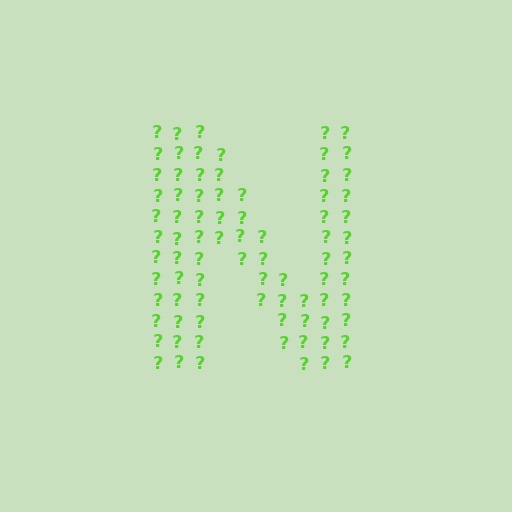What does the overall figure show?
The overall figure shows the letter N.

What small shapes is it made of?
It is made of small question marks.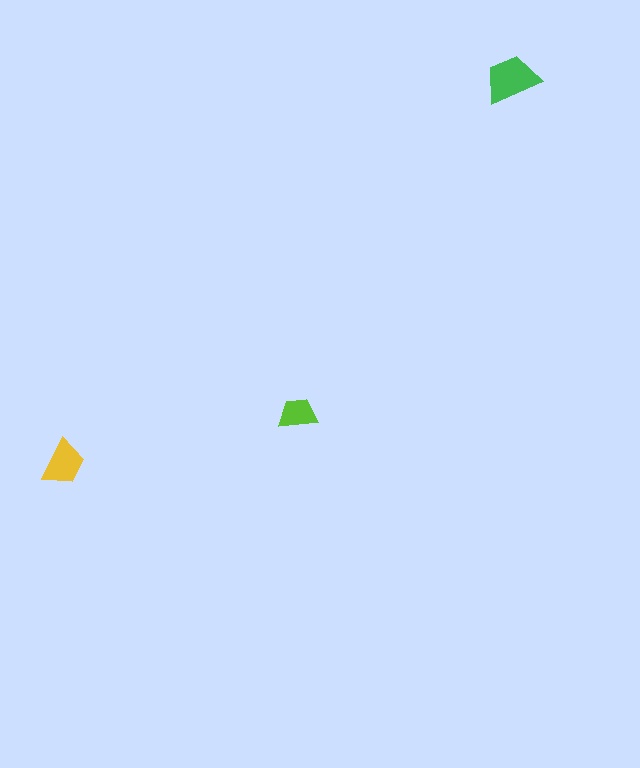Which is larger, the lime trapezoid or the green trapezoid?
The green one.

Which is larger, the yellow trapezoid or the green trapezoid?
The green one.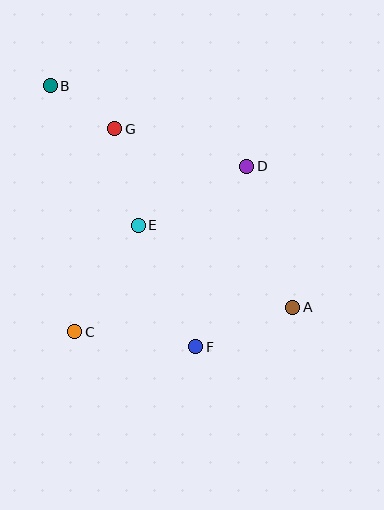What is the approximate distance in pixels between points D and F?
The distance between D and F is approximately 187 pixels.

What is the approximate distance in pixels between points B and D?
The distance between B and D is approximately 212 pixels.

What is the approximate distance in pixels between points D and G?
The distance between D and G is approximately 137 pixels.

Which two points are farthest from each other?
Points A and B are farthest from each other.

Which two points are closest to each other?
Points B and G are closest to each other.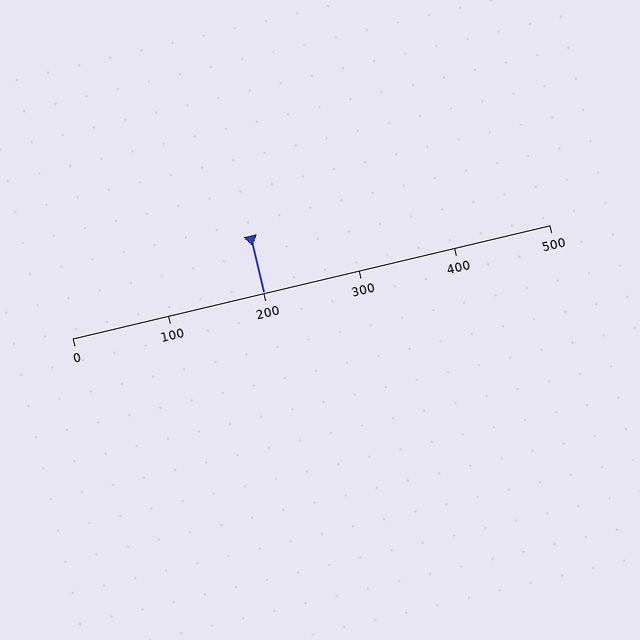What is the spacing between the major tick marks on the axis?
The major ticks are spaced 100 apart.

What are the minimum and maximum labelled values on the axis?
The axis runs from 0 to 500.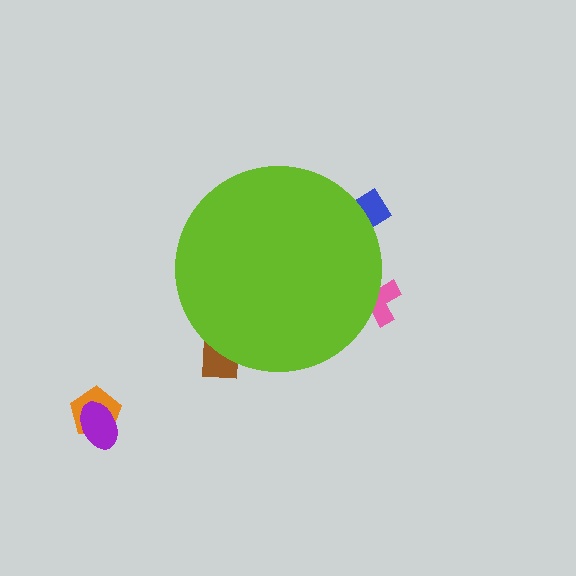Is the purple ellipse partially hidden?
No, the purple ellipse is fully visible.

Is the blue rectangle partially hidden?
Yes, the blue rectangle is partially hidden behind the lime circle.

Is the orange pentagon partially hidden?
No, the orange pentagon is fully visible.